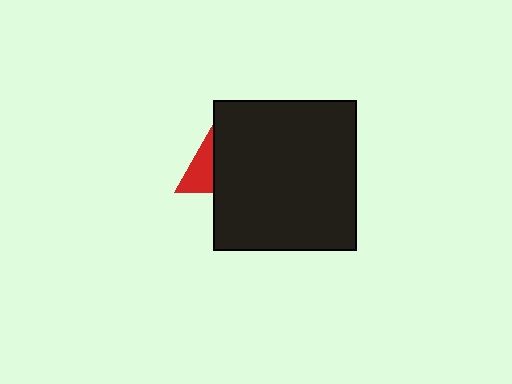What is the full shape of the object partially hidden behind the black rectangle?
The partially hidden object is a red triangle.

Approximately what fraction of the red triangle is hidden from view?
Roughly 70% of the red triangle is hidden behind the black rectangle.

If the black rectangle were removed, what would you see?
You would see the complete red triangle.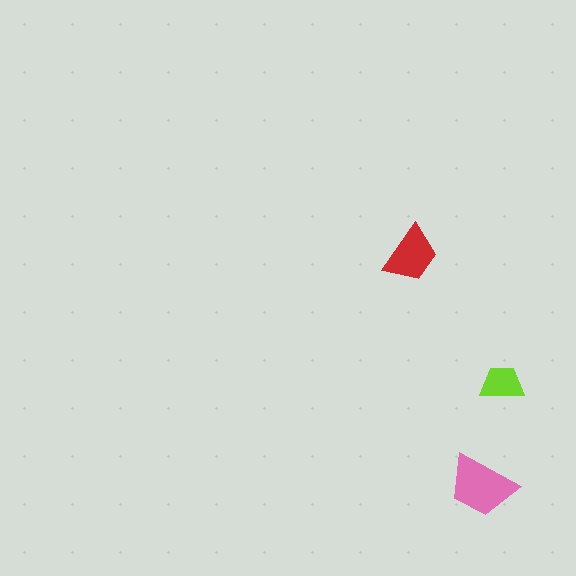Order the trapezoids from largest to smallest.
the pink one, the red one, the lime one.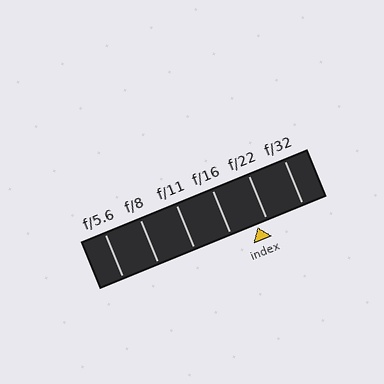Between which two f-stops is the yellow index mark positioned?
The index mark is between f/16 and f/22.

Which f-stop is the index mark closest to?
The index mark is closest to f/22.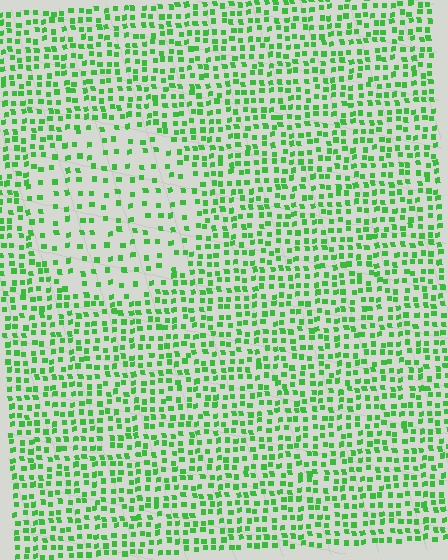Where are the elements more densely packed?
The elements are more densely packed outside the circle boundary.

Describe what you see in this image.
The image contains small green elements arranged at two different densities. A circle-shaped region is visible where the elements are less densely packed than the surrounding area.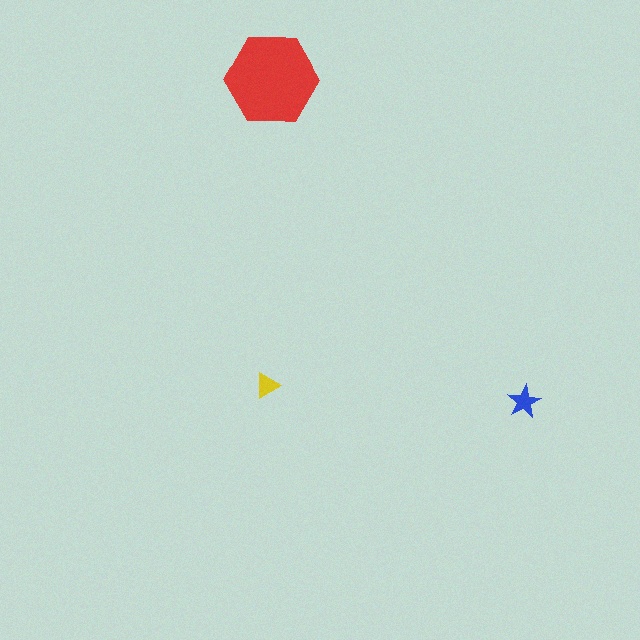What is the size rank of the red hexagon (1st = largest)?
1st.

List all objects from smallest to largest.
The yellow triangle, the blue star, the red hexagon.